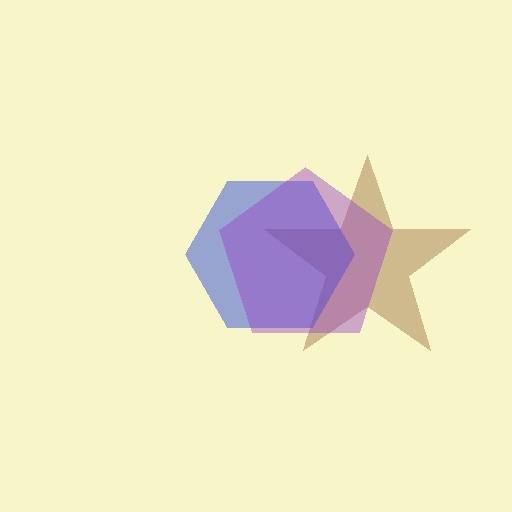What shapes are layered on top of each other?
The layered shapes are: a brown star, a blue hexagon, a purple pentagon.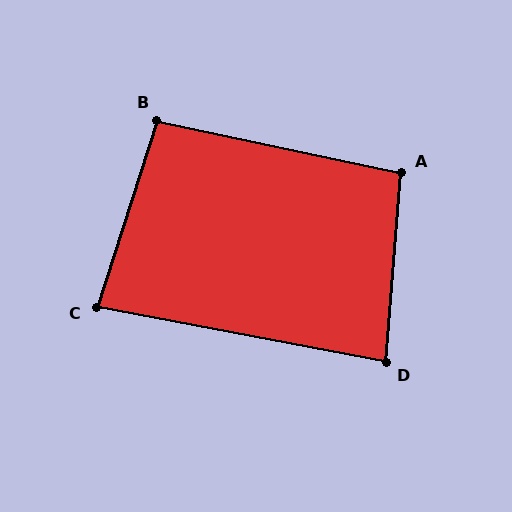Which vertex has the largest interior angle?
A, at approximately 97 degrees.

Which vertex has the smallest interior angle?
C, at approximately 83 degrees.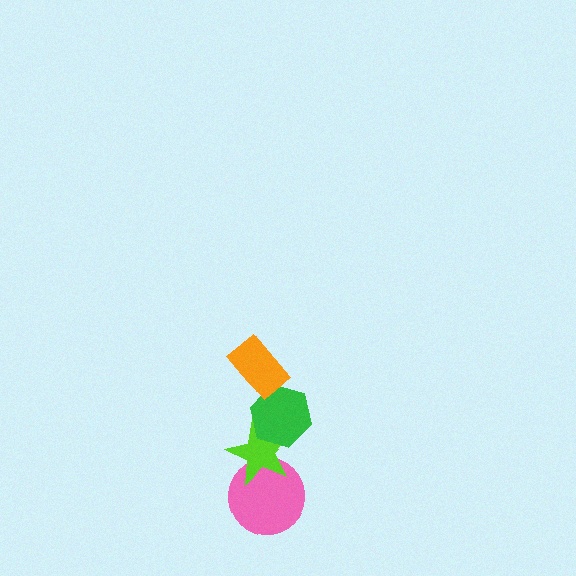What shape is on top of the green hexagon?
The orange rectangle is on top of the green hexagon.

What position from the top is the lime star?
The lime star is 3rd from the top.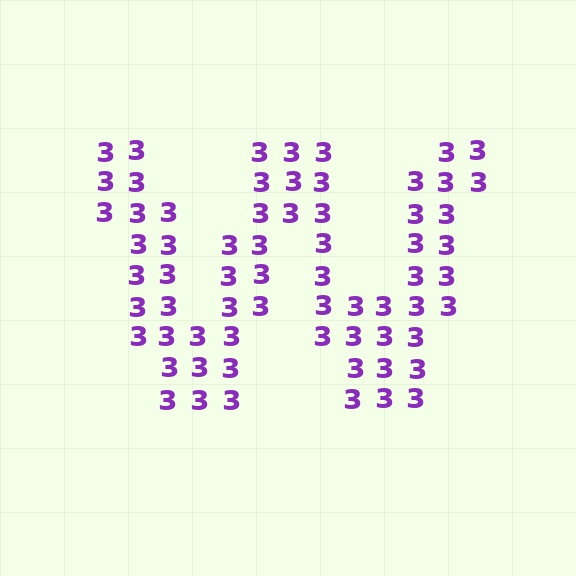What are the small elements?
The small elements are digit 3's.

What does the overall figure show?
The overall figure shows the letter W.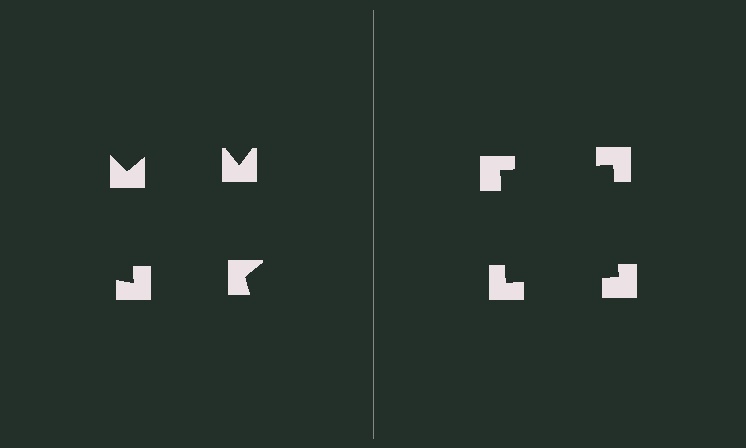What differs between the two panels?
The notched squares are positioned identically on both sides; only the wedge orientations differ. On the right they align to a square; on the left they are misaligned.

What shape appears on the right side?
An illusory square.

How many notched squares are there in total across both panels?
8 — 4 on each side.